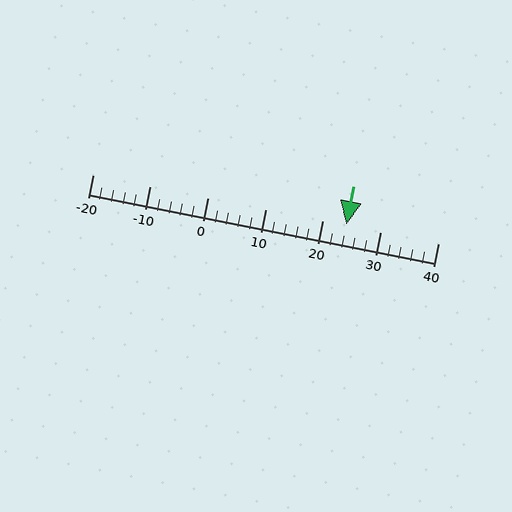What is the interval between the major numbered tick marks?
The major tick marks are spaced 10 units apart.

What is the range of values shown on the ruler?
The ruler shows values from -20 to 40.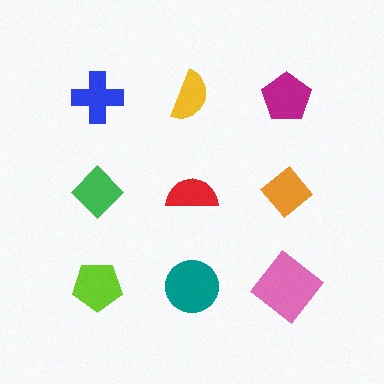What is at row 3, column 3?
A pink diamond.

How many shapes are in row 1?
3 shapes.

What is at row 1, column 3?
A magenta pentagon.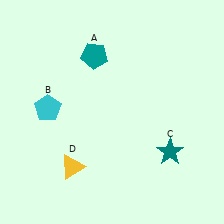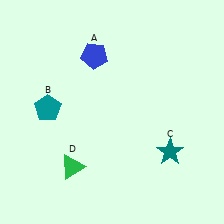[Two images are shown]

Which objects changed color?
A changed from teal to blue. B changed from cyan to teal. D changed from yellow to green.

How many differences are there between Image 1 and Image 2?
There are 3 differences between the two images.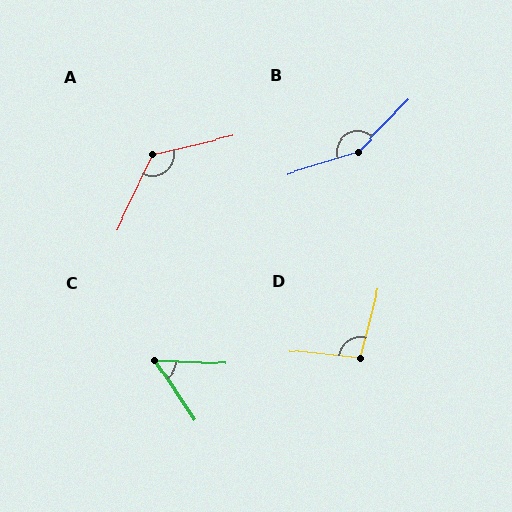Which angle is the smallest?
C, at approximately 53 degrees.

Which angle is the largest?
B, at approximately 151 degrees.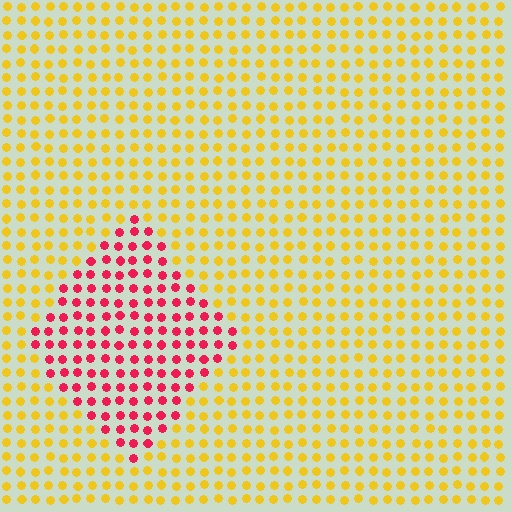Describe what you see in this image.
The image is filled with small yellow elements in a uniform arrangement. A diamond-shaped region is visible where the elements are tinted to a slightly different hue, forming a subtle color boundary.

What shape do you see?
I see a diamond.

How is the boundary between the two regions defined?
The boundary is defined purely by a slight shift in hue (about 64 degrees). Spacing, size, and orientation are identical on both sides.